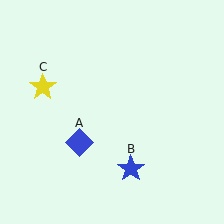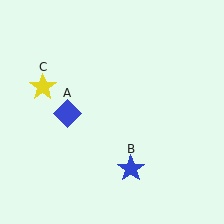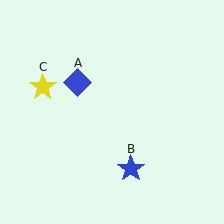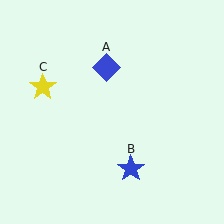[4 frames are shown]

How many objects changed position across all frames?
1 object changed position: blue diamond (object A).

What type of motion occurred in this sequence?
The blue diamond (object A) rotated clockwise around the center of the scene.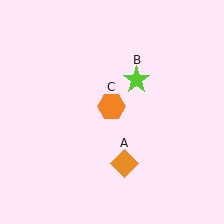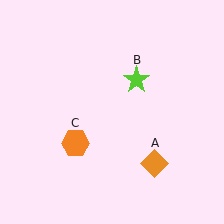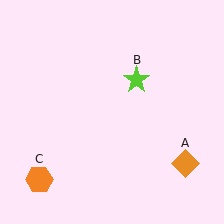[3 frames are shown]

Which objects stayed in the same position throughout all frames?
Lime star (object B) remained stationary.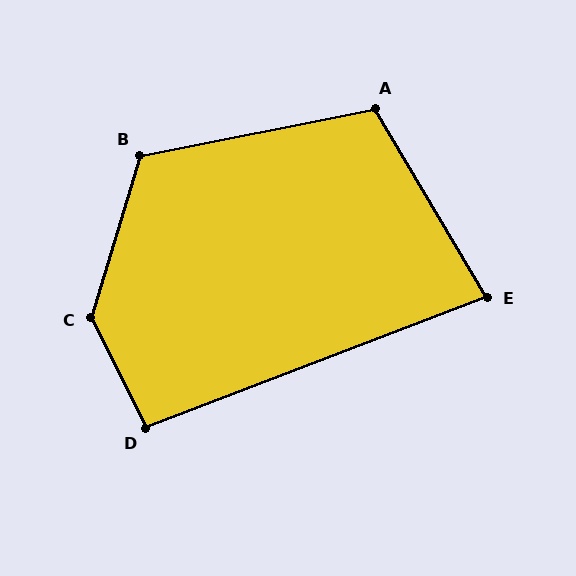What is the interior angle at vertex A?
Approximately 109 degrees (obtuse).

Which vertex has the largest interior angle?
C, at approximately 137 degrees.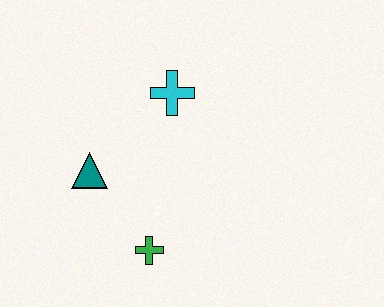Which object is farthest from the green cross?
The cyan cross is farthest from the green cross.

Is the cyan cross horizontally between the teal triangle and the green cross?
No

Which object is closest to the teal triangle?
The green cross is closest to the teal triangle.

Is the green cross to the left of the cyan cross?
Yes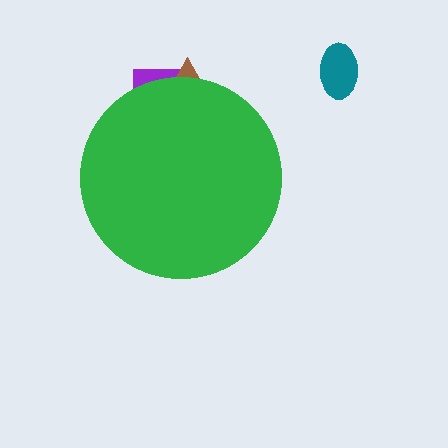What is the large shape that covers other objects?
A green circle.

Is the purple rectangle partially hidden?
Yes, the purple rectangle is partially hidden behind the green circle.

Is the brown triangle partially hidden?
Yes, the brown triangle is partially hidden behind the green circle.